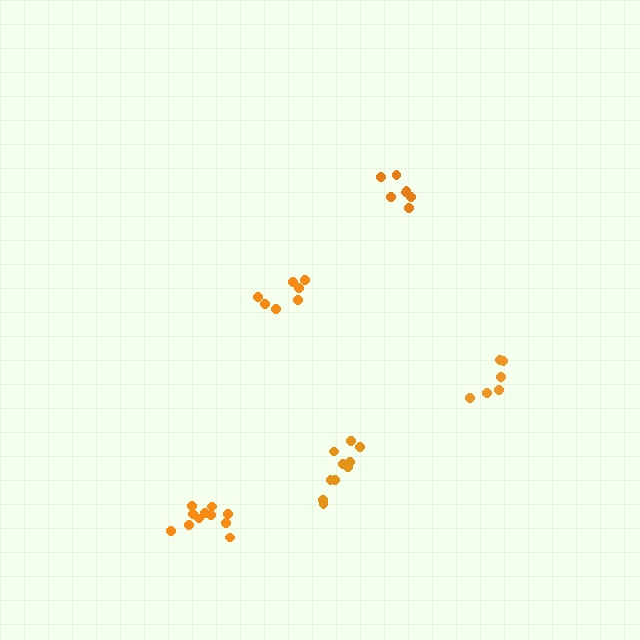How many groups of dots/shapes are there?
There are 5 groups.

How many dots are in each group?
Group 1: 7 dots, Group 2: 11 dots, Group 3: 7 dots, Group 4: 6 dots, Group 5: 10 dots (41 total).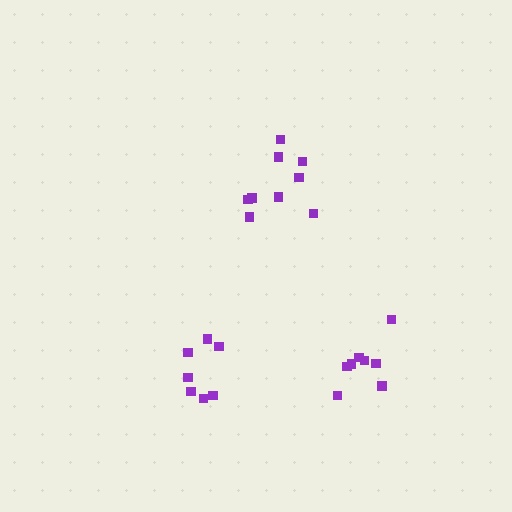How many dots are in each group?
Group 1: 9 dots, Group 2: 8 dots, Group 3: 7 dots (24 total).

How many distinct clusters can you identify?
There are 3 distinct clusters.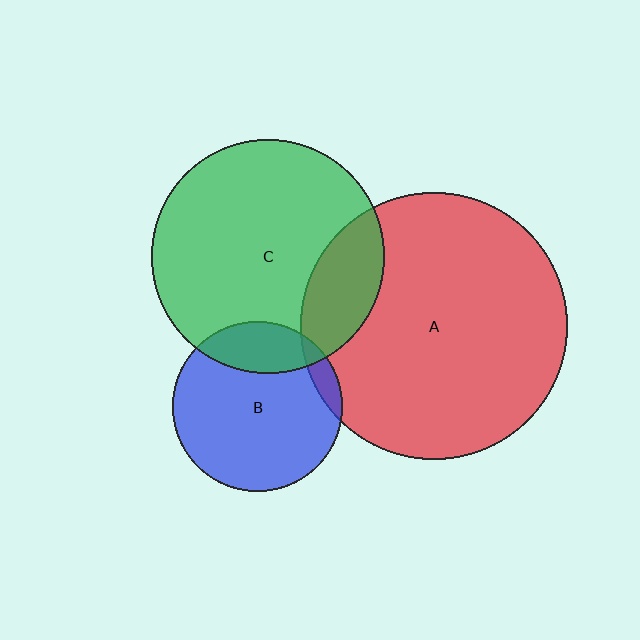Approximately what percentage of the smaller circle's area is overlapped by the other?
Approximately 5%.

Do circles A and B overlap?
Yes.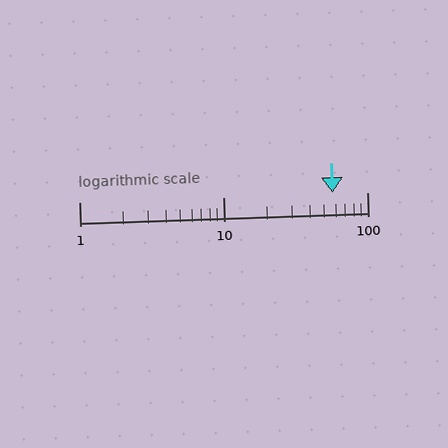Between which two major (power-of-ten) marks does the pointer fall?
The pointer is between 10 and 100.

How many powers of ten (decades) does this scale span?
The scale spans 2 decades, from 1 to 100.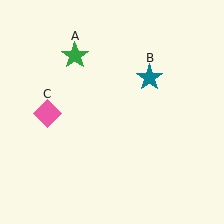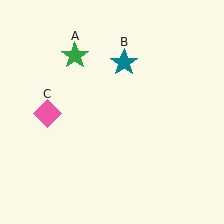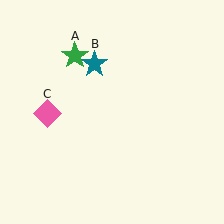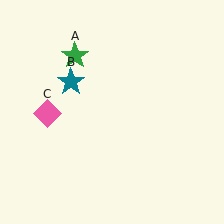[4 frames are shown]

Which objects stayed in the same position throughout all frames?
Green star (object A) and pink diamond (object C) remained stationary.